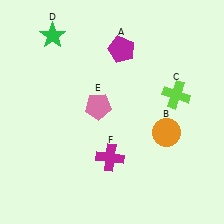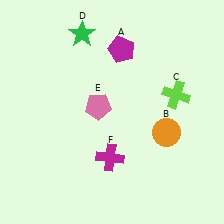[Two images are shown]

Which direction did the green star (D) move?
The green star (D) moved right.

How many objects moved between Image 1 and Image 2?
1 object moved between the two images.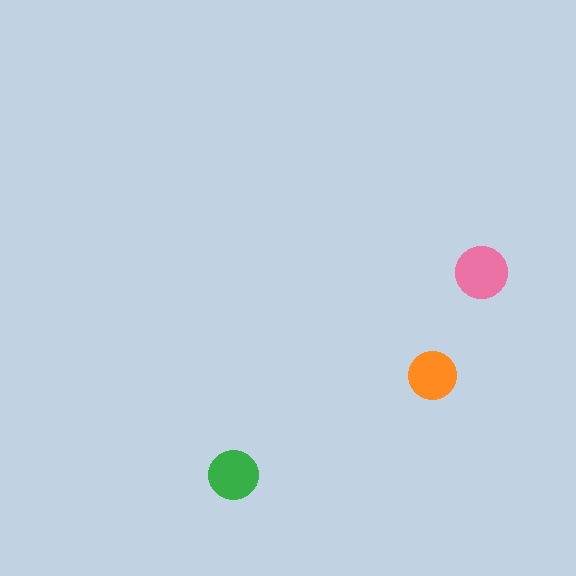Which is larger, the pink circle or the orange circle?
The pink one.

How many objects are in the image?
There are 3 objects in the image.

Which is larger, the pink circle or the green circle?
The pink one.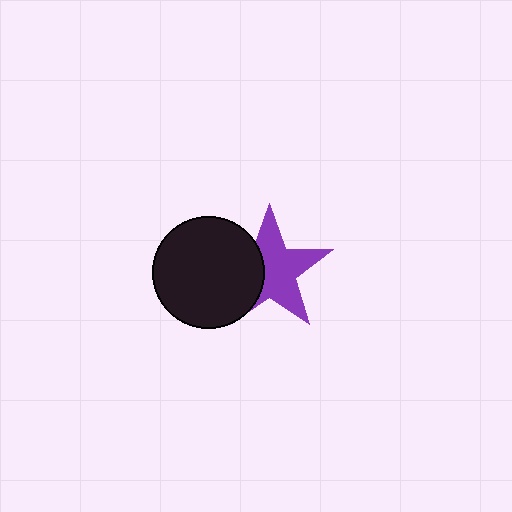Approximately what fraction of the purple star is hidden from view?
Roughly 36% of the purple star is hidden behind the black circle.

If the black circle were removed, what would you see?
You would see the complete purple star.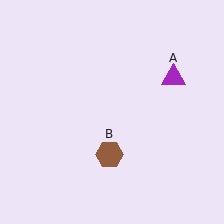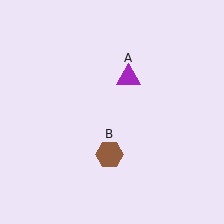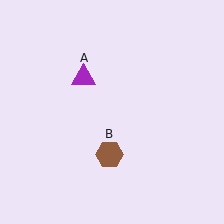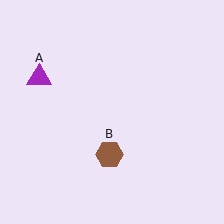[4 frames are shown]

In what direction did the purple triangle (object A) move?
The purple triangle (object A) moved left.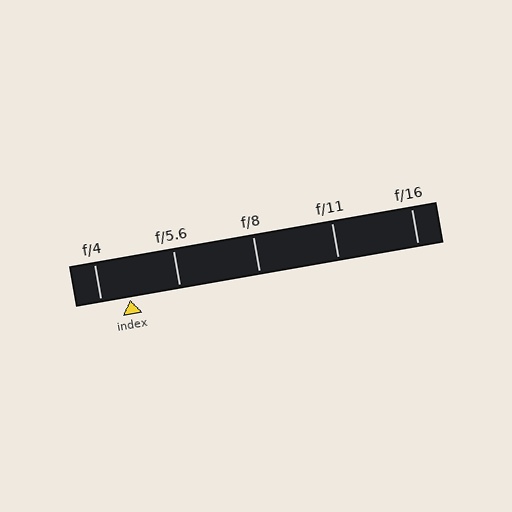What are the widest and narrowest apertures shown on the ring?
The widest aperture shown is f/4 and the narrowest is f/16.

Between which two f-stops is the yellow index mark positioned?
The index mark is between f/4 and f/5.6.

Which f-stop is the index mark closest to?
The index mark is closest to f/4.